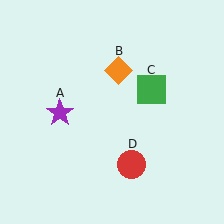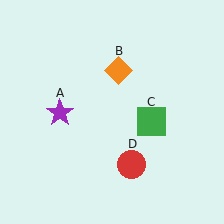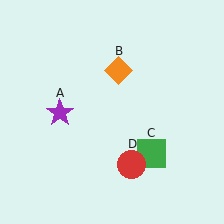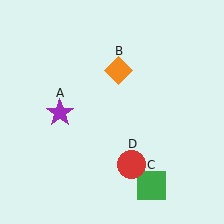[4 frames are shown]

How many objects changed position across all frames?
1 object changed position: green square (object C).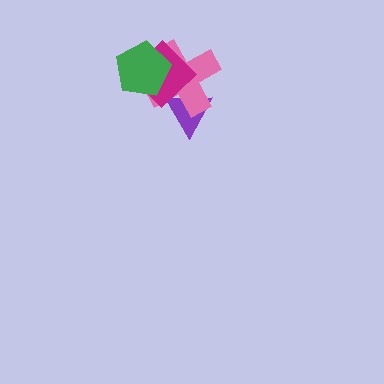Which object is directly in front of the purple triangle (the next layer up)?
The pink cross is directly in front of the purple triangle.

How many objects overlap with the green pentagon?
2 objects overlap with the green pentagon.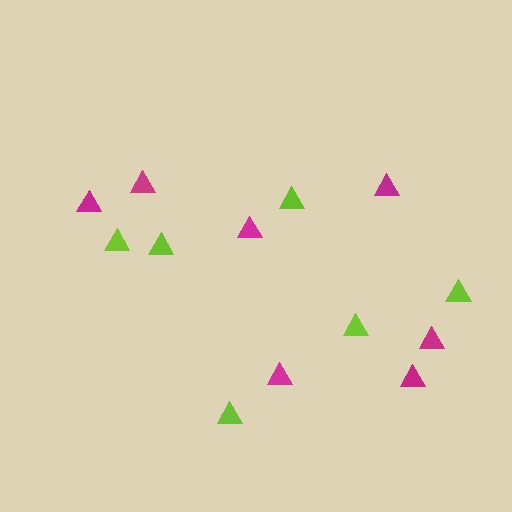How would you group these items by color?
There are 2 groups: one group of magenta triangles (7) and one group of lime triangles (6).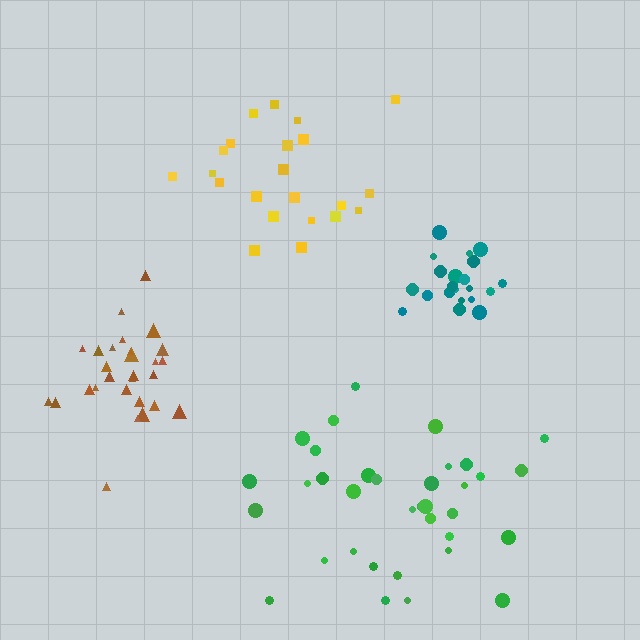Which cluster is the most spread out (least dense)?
Green.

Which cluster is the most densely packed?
Teal.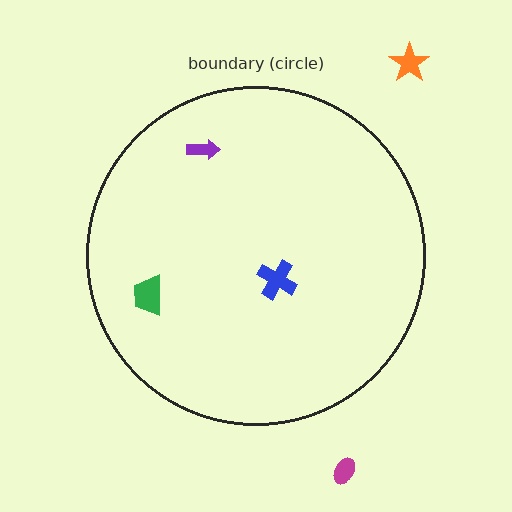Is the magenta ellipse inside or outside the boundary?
Outside.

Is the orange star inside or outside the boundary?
Outside.